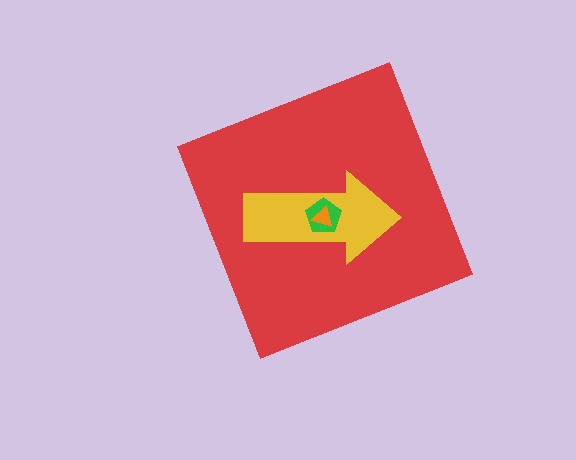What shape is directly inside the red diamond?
The yellow arrow.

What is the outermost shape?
The red diamond.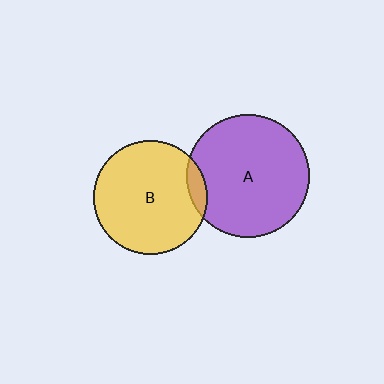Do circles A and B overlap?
Yes.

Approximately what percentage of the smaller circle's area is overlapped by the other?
Approximately 10%.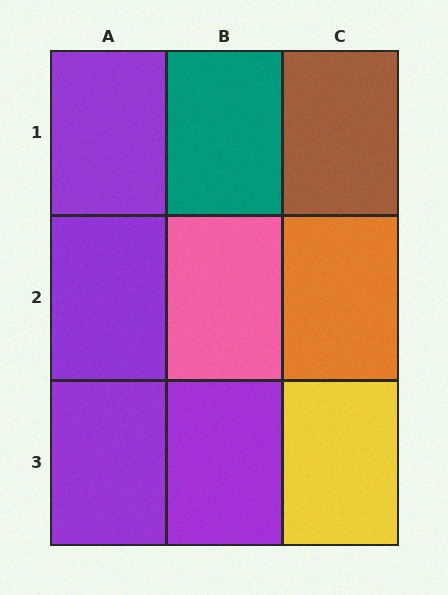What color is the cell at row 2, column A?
Purple.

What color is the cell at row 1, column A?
Purple.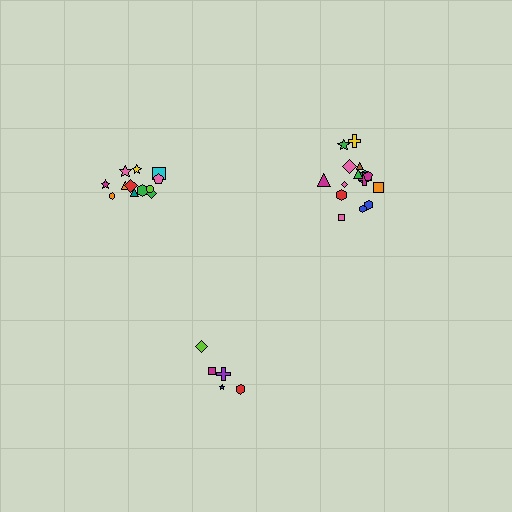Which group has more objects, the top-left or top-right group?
The top-right group.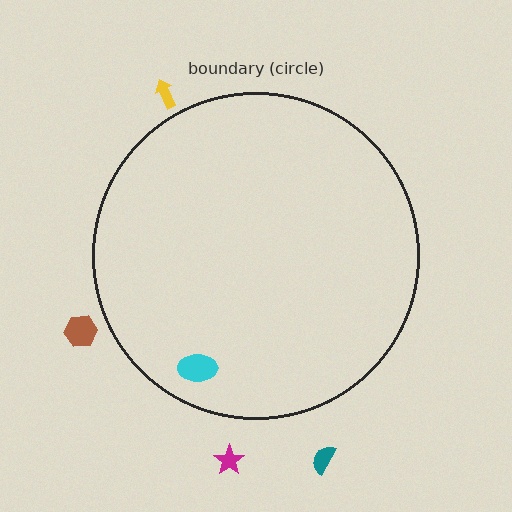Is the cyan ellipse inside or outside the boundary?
Inside.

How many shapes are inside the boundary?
1 inside, 4 outside.